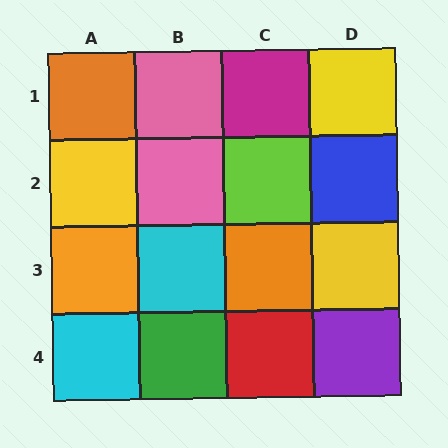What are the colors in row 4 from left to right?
Cyan, green, red, purple.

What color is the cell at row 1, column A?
Orange.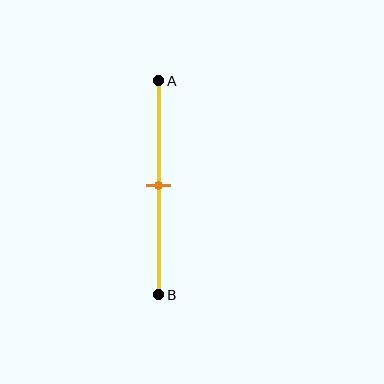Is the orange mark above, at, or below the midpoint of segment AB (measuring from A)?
The orange mark is approximately at the midpoint of segment AB.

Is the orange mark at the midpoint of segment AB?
Yes, the mark is approximately at the midpoint.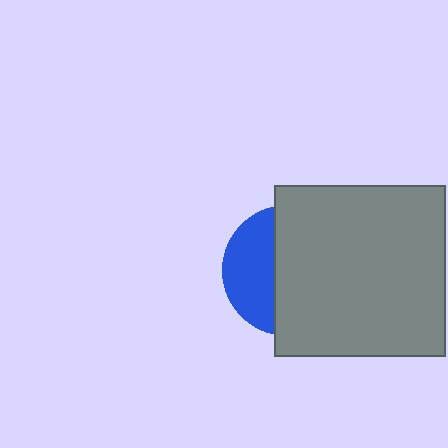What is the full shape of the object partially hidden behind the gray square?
The partially hidden object is a blue circle.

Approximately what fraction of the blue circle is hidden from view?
Roughly 64% of the blue circle is hidden behind the gray square.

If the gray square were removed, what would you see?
You would see the complete blue circle.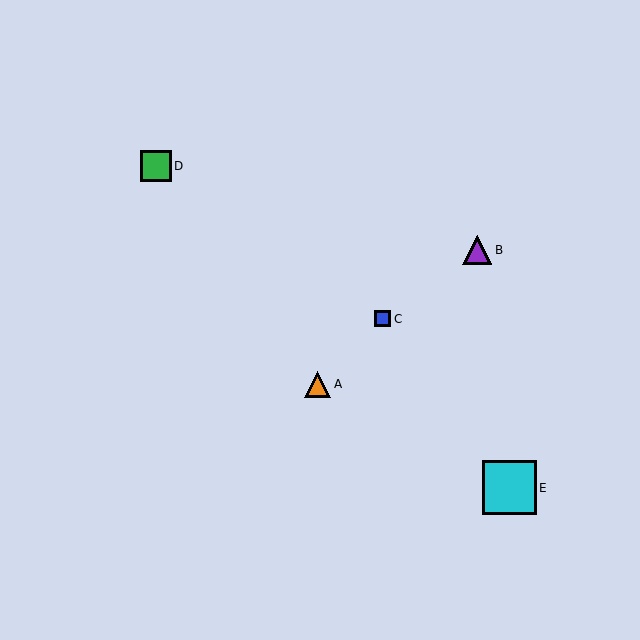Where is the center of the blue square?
The center of the blue square is at (383, 319).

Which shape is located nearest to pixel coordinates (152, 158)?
The green square (labeled D) at (156, 166) is nearest to that location.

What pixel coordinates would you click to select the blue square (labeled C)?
Click at (383, 319) to select the blue square C.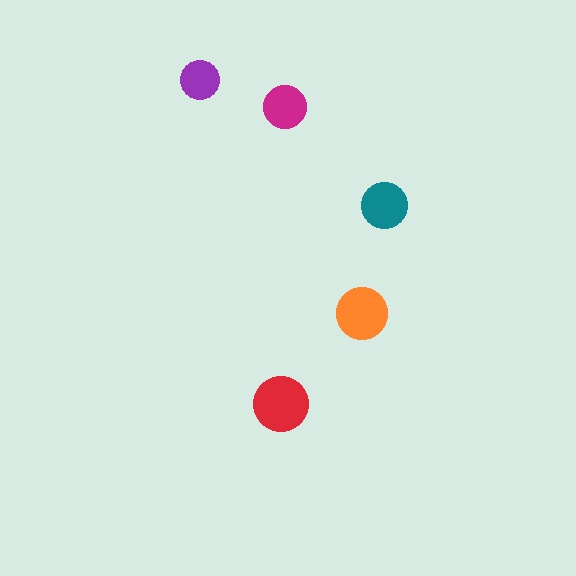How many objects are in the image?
There are 5 objects in the image.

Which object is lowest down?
The red circle is bottommost.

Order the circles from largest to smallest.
the red one, the orange one, the teal one, the magenta one, the purple one.